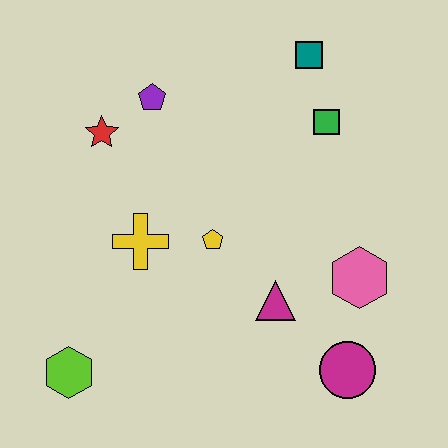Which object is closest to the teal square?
The green square is closest to the teal square.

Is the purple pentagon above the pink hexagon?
Yes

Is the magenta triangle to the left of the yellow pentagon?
No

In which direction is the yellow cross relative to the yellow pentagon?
The yellow cross is to the left of the yellow pentagon.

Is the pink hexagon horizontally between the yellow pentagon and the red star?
No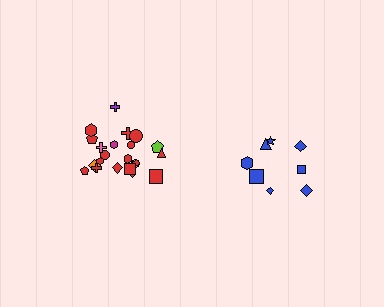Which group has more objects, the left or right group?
The left group.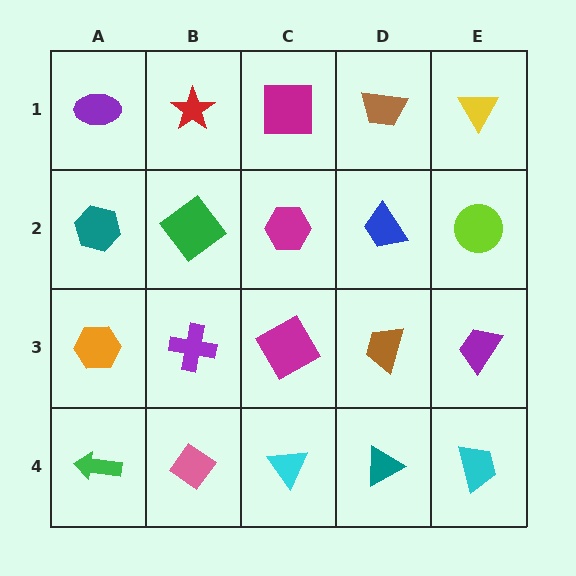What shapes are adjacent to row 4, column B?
A purple cross (row 3, column B), a green arrow (row 4, column A), a cyan triangle (row 4, column C).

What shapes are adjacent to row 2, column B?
A red star (row 1, column B), a purple cross (row 3, column B), a teal hexagon (row 2, column A), a magenta hexagon (row 2, column C).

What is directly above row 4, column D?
A brown trapezoid.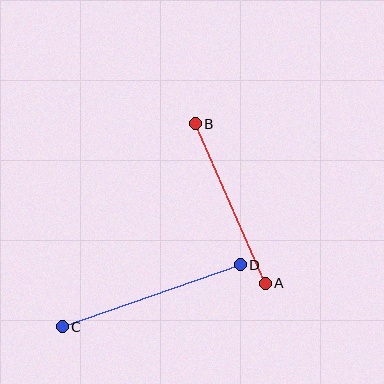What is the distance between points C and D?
The distance is approximately 188 pixels.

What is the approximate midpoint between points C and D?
The midpoint is at approximately (151, 296) pixels.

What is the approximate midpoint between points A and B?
The midpoint is at approximately (230, 204) pixels.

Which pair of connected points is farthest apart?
Points C and D are farthest apart.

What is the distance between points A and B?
The distance is approximately 174 pixels.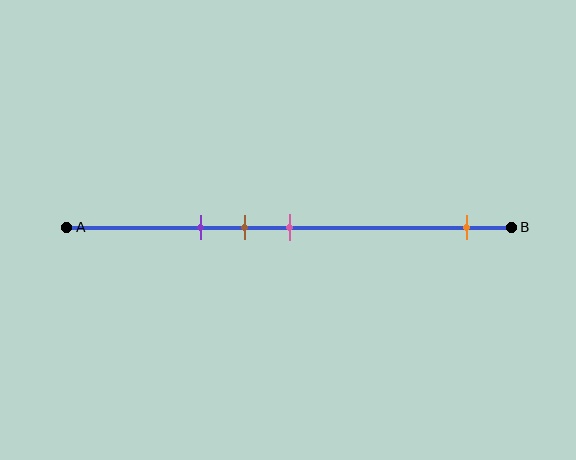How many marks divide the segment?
There are 4 marks dividing the segment.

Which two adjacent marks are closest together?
The brown and pink marks are the closest adjacent pair.